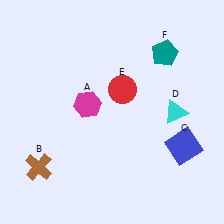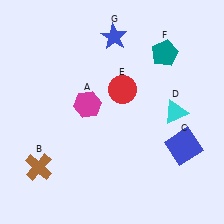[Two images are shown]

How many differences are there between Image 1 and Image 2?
There is 1 difference between the two images.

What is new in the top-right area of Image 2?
A blue star (G) was added in the top-right area of Image 2.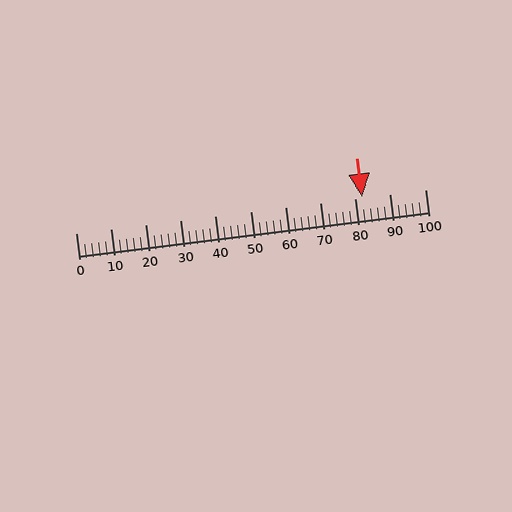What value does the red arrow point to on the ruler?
The red arrow points to approximately 82.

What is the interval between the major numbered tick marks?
The major tick marks are spaced 10 units apart.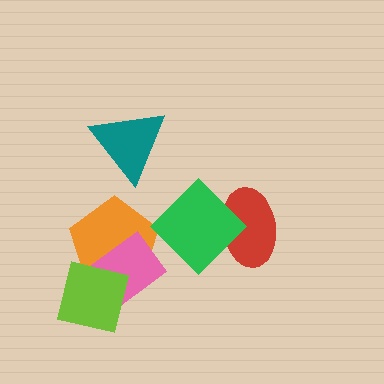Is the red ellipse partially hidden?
Yes, it is partially covered by another shape.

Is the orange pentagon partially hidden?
Yes, it is partially covered by another shape.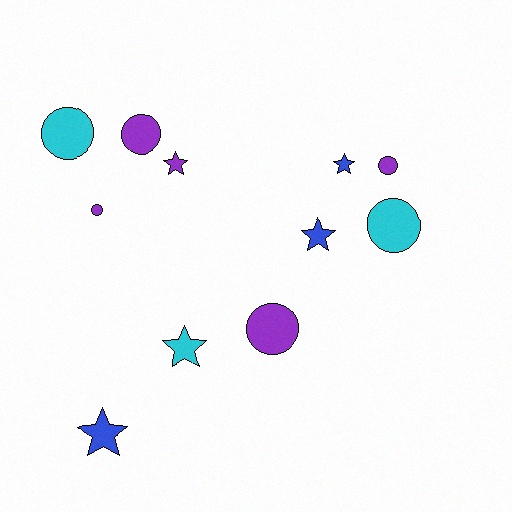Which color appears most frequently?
Purple, with 5 objects.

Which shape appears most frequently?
Circle, with 6 objects.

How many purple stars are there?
There is 1 purple star.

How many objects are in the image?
There are 11 objects.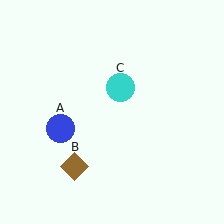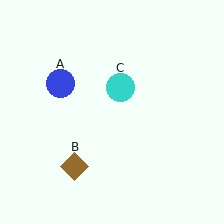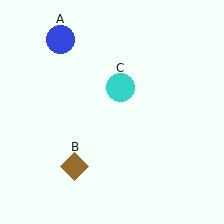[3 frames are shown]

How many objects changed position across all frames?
1 object changed position: blue circle (object A).